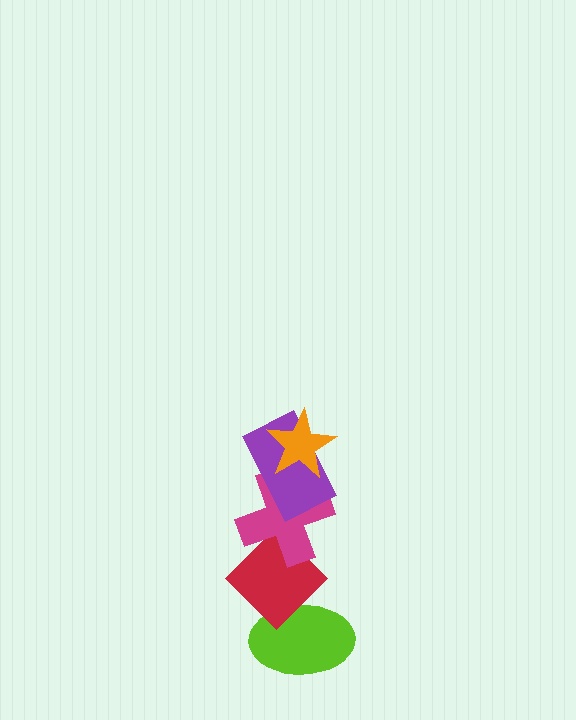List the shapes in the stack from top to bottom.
From top to bottom: the orange star, the purple rectangle, the magenta cross, the red diamond, the lime ellipse.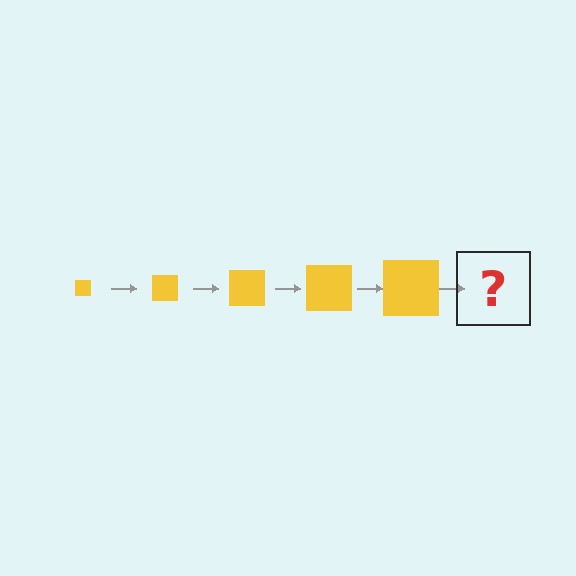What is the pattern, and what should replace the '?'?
The pattern is that the square gets progressively larger each step. The '?' should be a yellow square, larger than the previous one.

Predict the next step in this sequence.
The next step is a yellow square, larger than the previous one.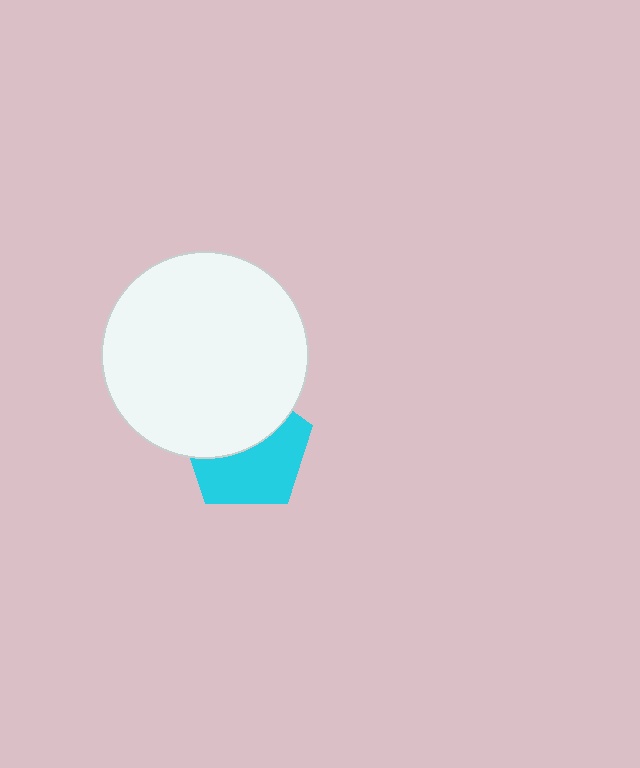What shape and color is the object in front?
The object in front is a white circle.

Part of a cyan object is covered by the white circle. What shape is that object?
It is a pentagon.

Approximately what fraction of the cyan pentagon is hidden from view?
Roughly 47% of the cyan pentagon is hidden behind the white circle.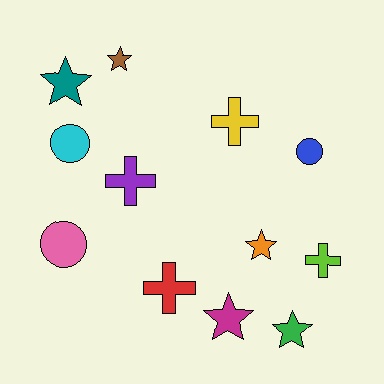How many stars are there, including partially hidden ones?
There are 5 stars.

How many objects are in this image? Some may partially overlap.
There are 12 objects.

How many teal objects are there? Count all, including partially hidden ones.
There is 1 teal object.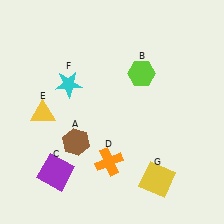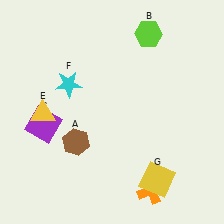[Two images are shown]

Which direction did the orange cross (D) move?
The orange cross (D) moved right.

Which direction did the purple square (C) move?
The purple square (C) moved up.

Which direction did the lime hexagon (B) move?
The lime hexagon (B) moved up.